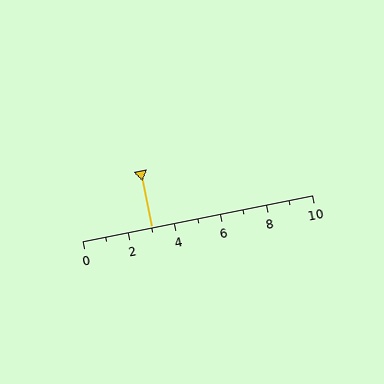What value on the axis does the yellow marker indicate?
The marker indicates approximately 3.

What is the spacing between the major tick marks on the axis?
The major ticks are spaced 2 apart.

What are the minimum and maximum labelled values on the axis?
The axis runs from 0 to 10.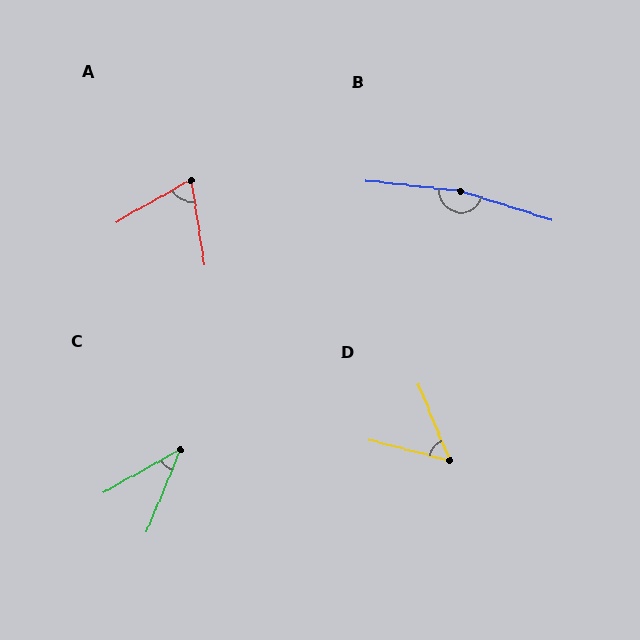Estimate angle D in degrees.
Approximately 53 degrees.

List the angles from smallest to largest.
C (39°), D (53°), A (69°), B (168°).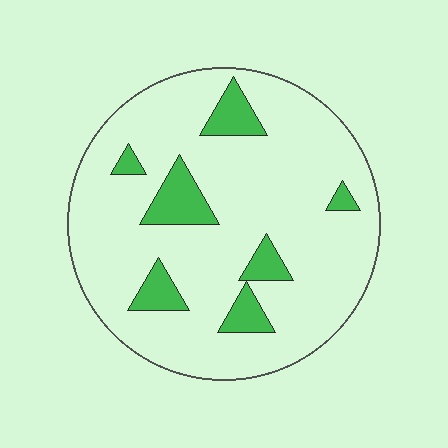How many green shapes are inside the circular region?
7.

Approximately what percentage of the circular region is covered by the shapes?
Approximately 15%.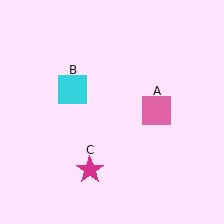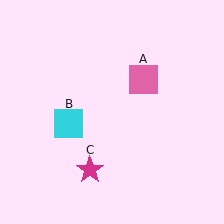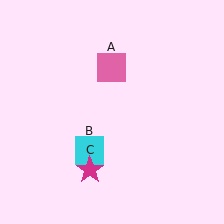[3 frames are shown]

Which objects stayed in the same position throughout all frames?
Magenta star (object C) remained stationary.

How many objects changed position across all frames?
2 objects changed position: pink square (object A), cyan square (object B).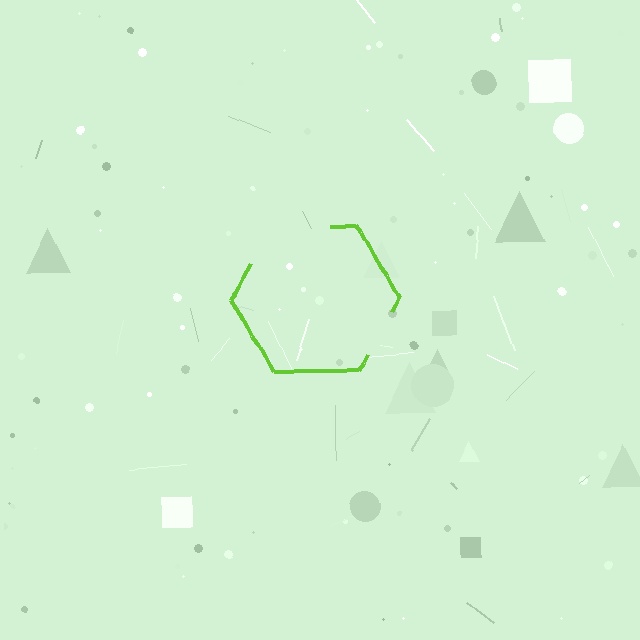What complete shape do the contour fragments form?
The contour fragments form a hexagon.